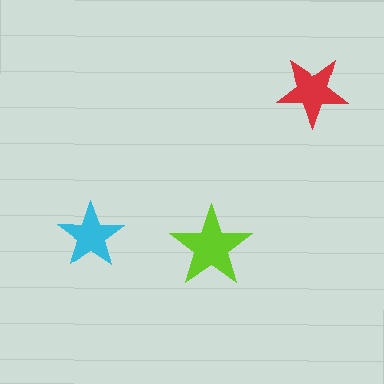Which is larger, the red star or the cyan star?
The red one.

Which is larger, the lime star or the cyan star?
The lime one.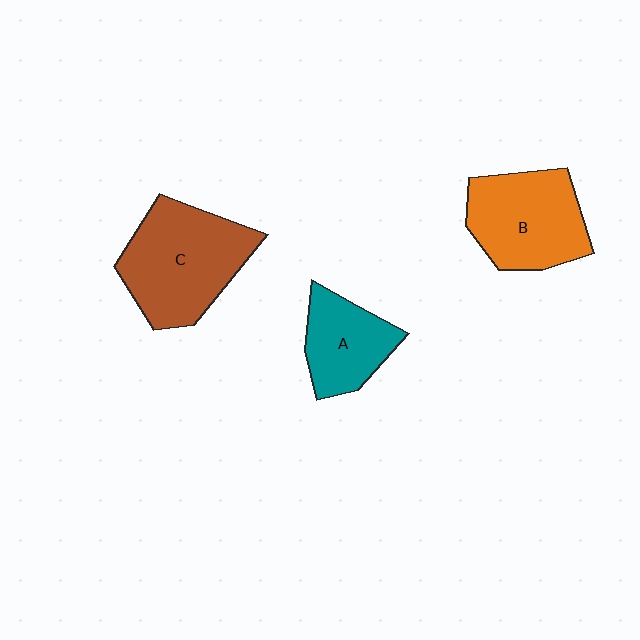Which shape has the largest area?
Shape C (brown).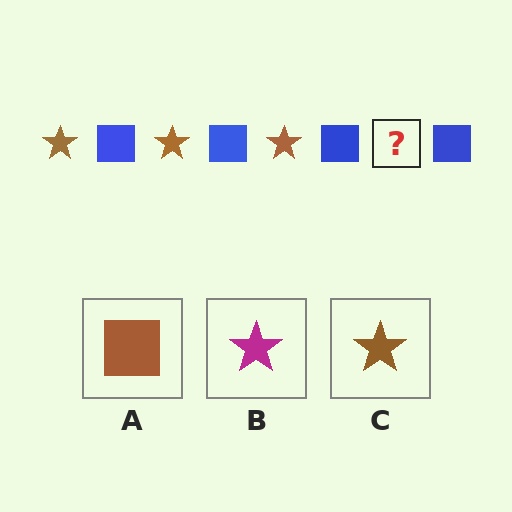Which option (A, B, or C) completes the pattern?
C.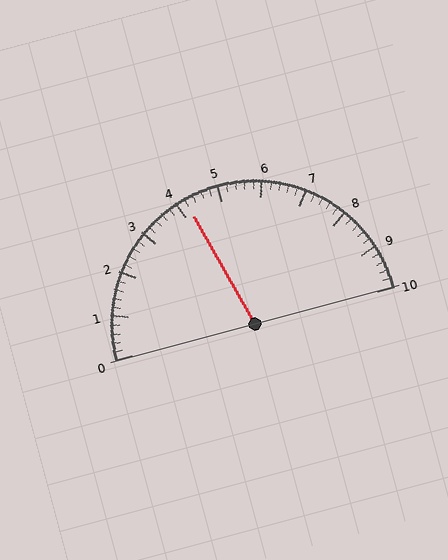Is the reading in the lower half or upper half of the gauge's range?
The reading is in the lower half of the range (0 to 10).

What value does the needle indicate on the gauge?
The needle indicates approximately 4.2.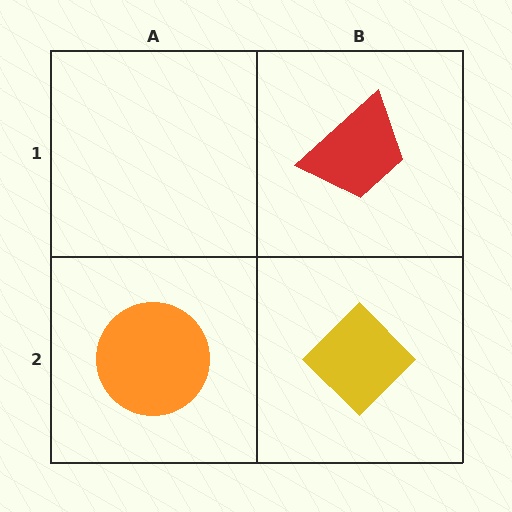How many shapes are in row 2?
2 shapes.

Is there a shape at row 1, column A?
No, that cell is empty.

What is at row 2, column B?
A yellow diamond.